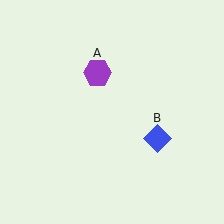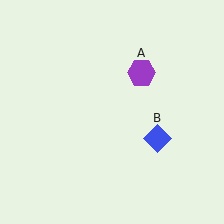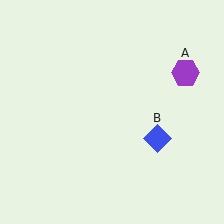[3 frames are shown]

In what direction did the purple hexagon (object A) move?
The purple hexagon (object A) moved right.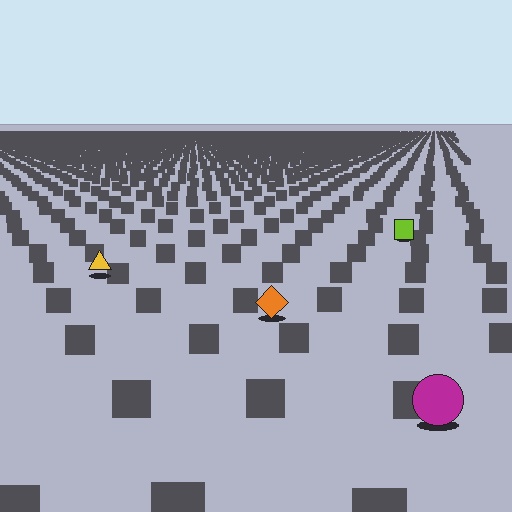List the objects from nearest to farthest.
From nearest to farthest: the magenta circle, the orange diamond, the yellow triangle, the lime square.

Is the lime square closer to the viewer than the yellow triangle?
No. The yellow triangle is closer — you can tell from the texture gradient: the ground texture is coarser near it.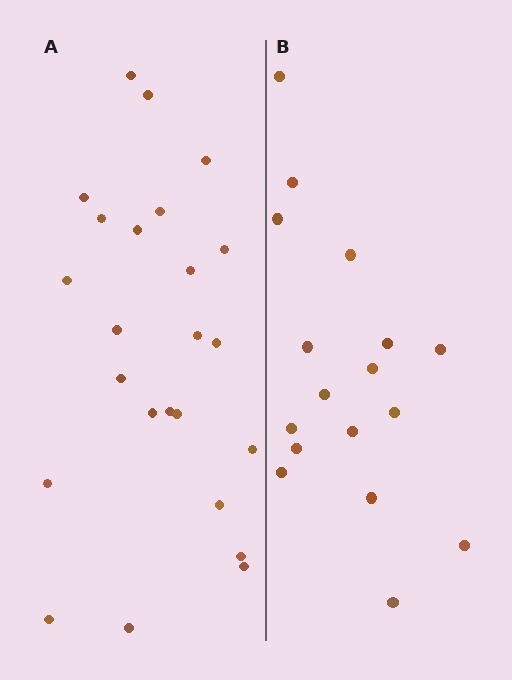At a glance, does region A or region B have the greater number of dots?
Region A (the left region) has more dots.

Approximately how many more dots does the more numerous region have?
Region A has roughly 8 or so more dots than region B.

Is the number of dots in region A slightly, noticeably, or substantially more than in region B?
Region A has noticeably more, but not dramatically so. The ratio is roughly 1.4 to 1.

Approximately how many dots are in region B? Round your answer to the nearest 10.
About 20 dots. (The exact count is 17, which rounds to 20.)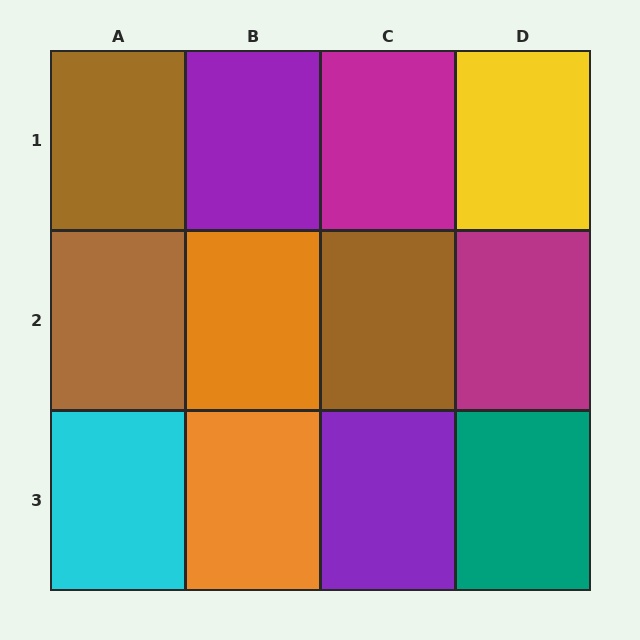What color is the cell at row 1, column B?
Purple.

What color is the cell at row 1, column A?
Brown.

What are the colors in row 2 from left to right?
Brown, orange, brown, magenta.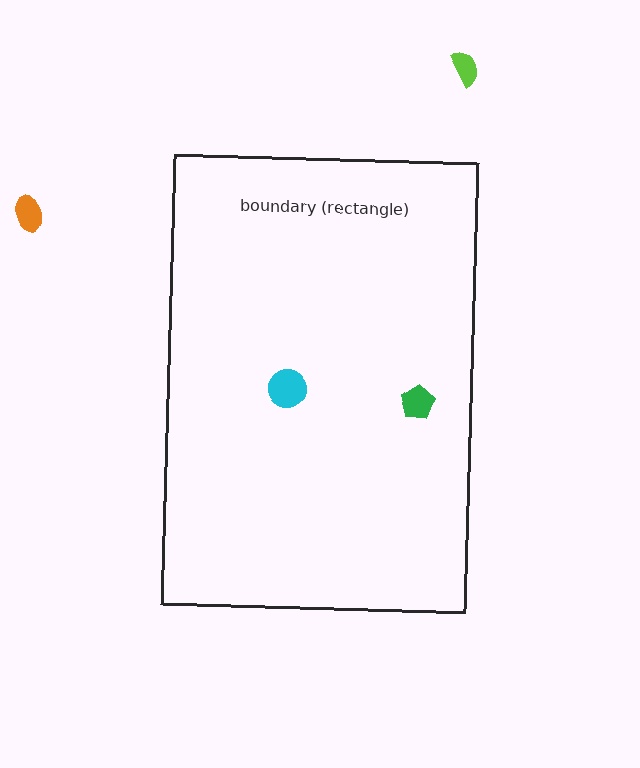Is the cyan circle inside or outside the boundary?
Inside.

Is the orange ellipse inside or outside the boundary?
Outside.